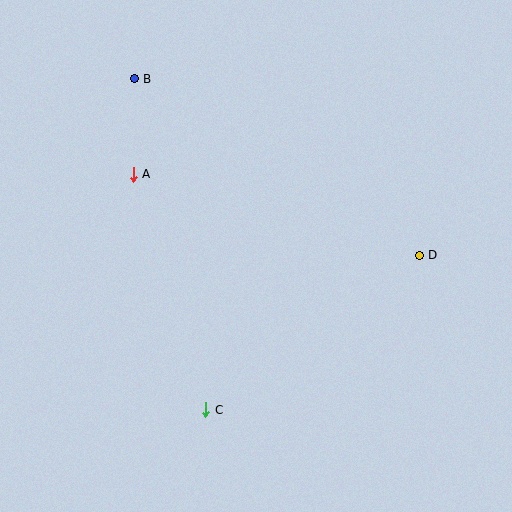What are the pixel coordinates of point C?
Point C is at (206, 410).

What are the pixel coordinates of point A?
Point A is at (133, 174).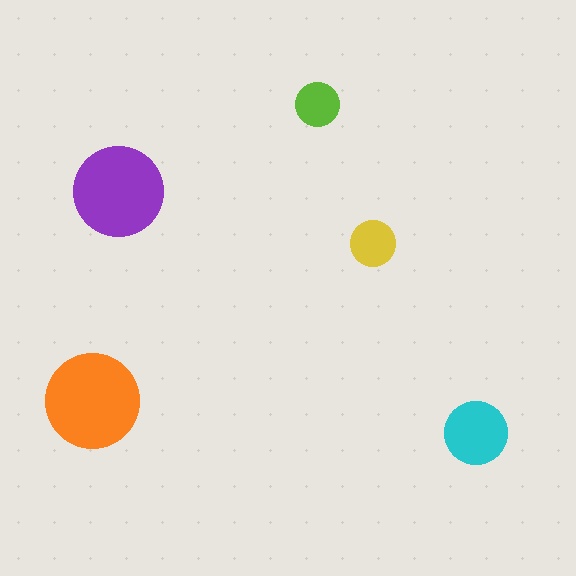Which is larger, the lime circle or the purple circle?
The purple one.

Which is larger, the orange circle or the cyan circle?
The orange one.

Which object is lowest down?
The cyan circle is bottommost.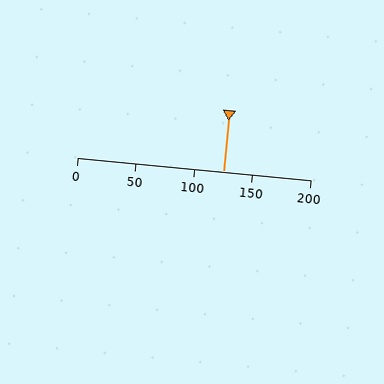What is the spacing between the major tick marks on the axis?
The major ticks are spaced 50 apart.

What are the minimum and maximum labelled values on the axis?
The axis runs from 0 to 200.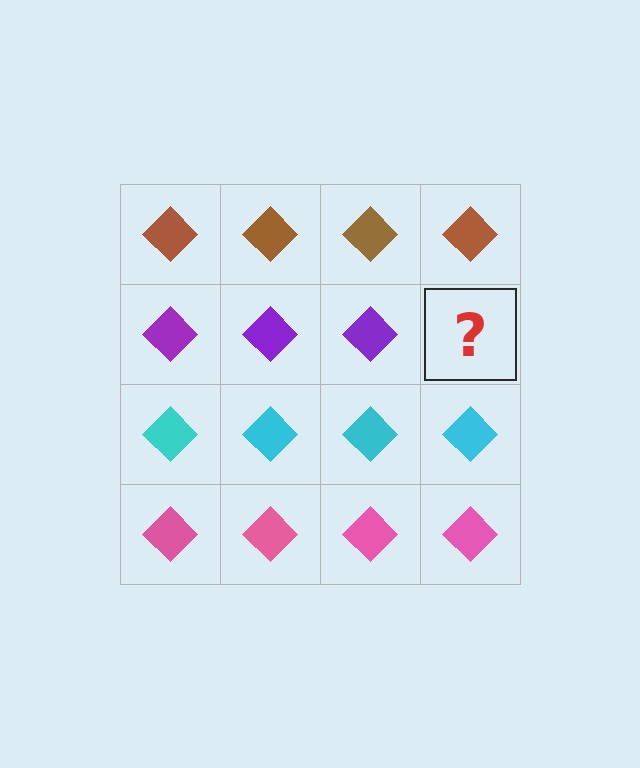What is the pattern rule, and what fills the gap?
The rule is that each row has a consistent color. The gap should be filled with a purple diamond.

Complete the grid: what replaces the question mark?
The question mark should be replaced with a purple diamond.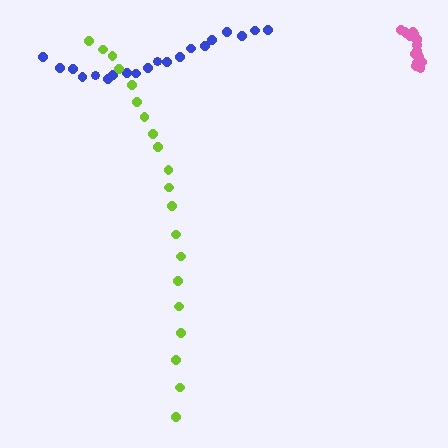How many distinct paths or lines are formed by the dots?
There are 3 distinct paths.